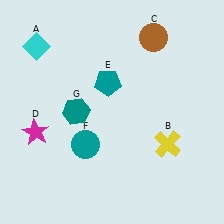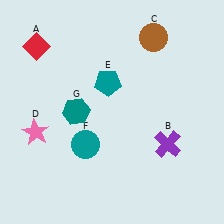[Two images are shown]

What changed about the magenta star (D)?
In Image 1, D is magenta. In Image 2, it changed to pink.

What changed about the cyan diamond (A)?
In Image 1, A is cyan. In Image 2, it changed to red.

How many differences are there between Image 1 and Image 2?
There are 3 differences between the two images.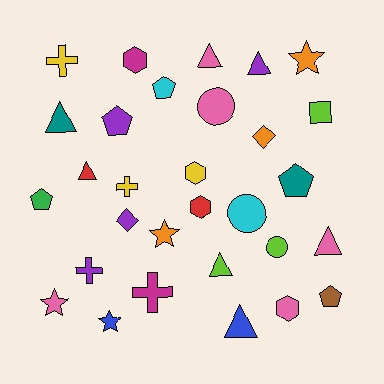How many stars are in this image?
There are 4 stars.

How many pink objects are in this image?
There are 5 pink objects.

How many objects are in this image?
There are 30 objects.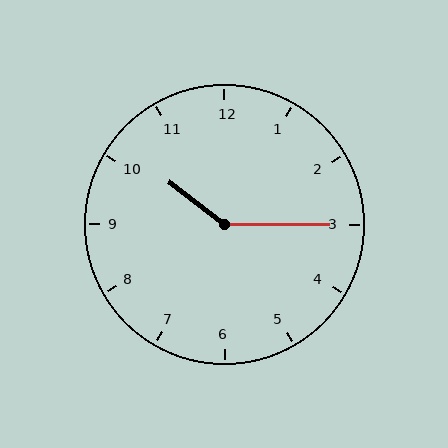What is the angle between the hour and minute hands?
Approximately 142 degrees.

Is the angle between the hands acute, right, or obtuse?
It is obtuse.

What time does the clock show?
10:15.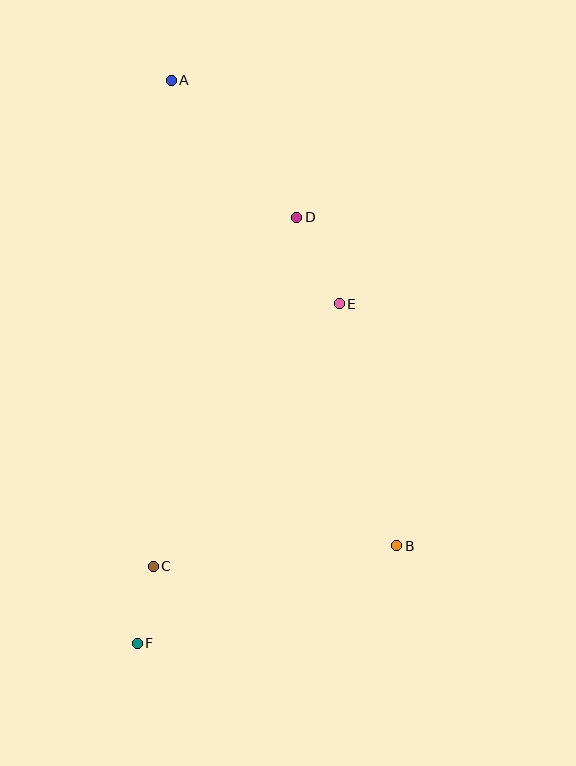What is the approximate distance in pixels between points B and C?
The distance between B and C is approximately 245 pixels.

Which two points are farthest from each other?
Points A and F are farthest from each other.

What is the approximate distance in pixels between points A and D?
The distance between A and D is approximately 186 pixels.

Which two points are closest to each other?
Points C and F are closest to each other.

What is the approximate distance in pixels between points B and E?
The distance between B and E is approximately 249 pixels.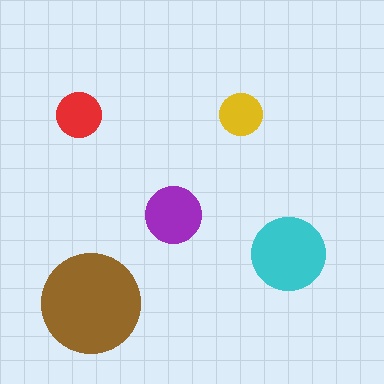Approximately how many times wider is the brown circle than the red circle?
About 2 times wider.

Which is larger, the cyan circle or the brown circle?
The brown one.